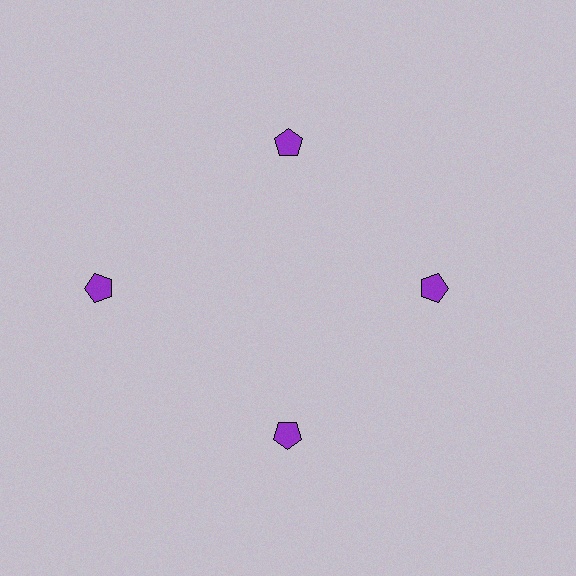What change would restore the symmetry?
The symmetry would be restored by moving it inward, back onto the ring so that all 4 pentagons sit at equal angles and equal distance from the center.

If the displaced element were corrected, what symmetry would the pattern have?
It would have 4-fold rotational symmetry — the pattern would map onto itself every 90 degrees.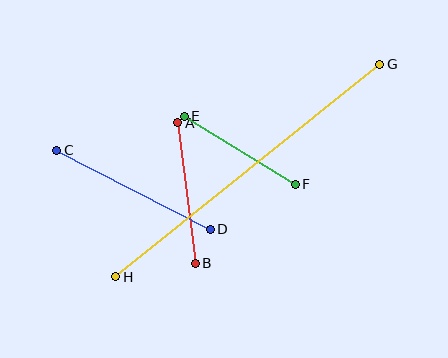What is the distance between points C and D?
The distance is approximately 173 pixels.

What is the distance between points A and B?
The distance is approximately 142 pixels.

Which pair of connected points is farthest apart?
Points G and H are farthest apart.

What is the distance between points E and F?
The distance is approximately 130 pixels.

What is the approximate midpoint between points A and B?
The midpoint is at approximately (186, 193) pixels.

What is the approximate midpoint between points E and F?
The midpoint is at approximately (240, 150) pixels.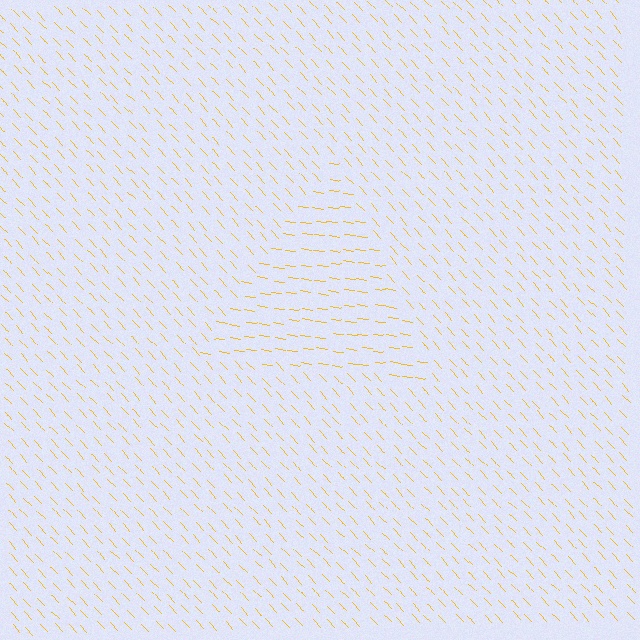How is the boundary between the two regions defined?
The boundary is defined purely by a change in line orientation (approximately 40 degrees difference). All lines are the same color and thickness.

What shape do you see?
I see a triangle.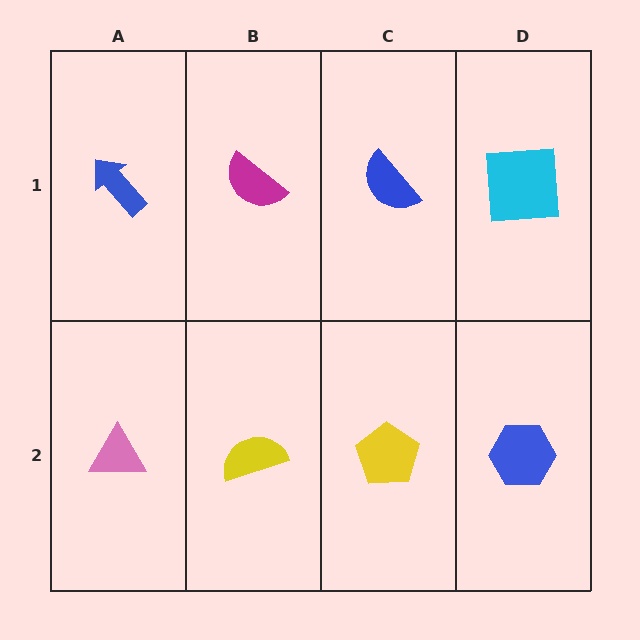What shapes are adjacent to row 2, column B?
A magenta semicircle (row 1, column B), a pink triangle (row 2, column A), a yellow pentagon (row 2, column C).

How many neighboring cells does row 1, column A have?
2.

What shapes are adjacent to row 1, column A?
A pink triangle (row 2, column A), a magenta semicircle (row 1, column B).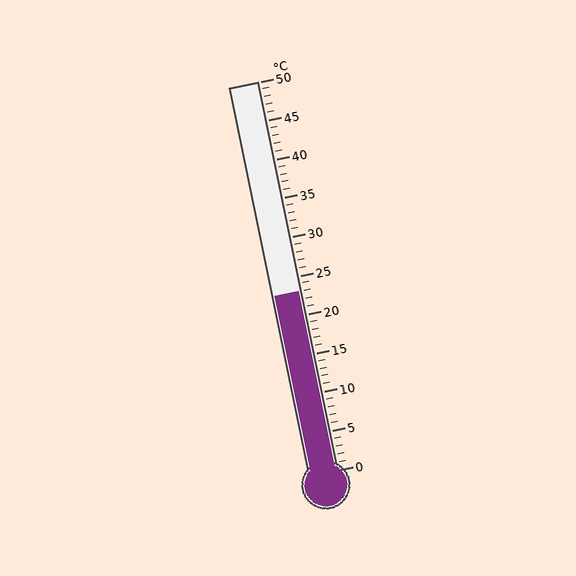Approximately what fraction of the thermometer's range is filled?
The thermometer is filled to approximately 45% of its range.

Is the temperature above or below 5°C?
The temperature is above 5°C.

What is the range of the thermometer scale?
The thermometer scale ranges from 0°C to 50°C.